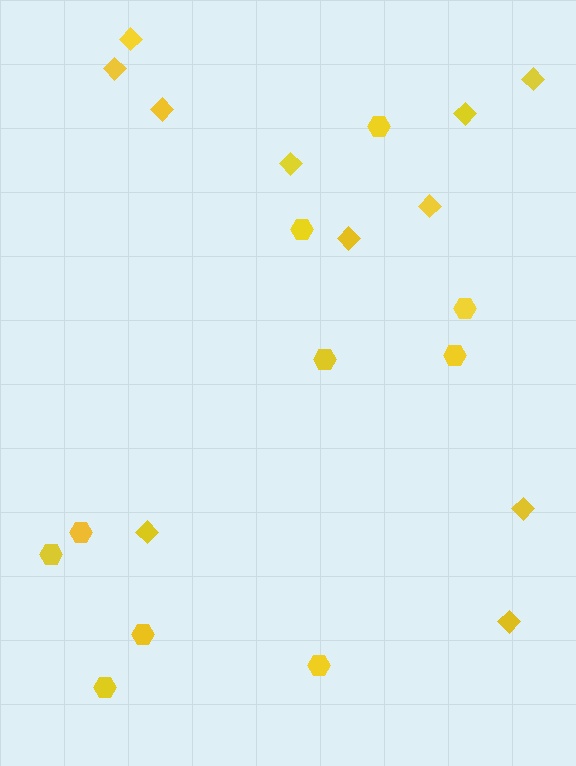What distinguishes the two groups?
There are 2 groups: one group of hexagons (10) and one group of diamonds (11).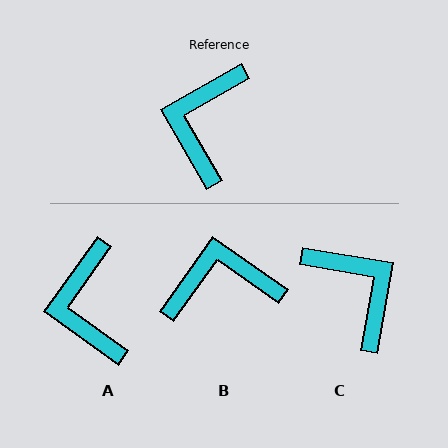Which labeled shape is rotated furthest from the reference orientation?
C, about 130 degrees away.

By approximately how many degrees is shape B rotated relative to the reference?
Approximately 65 degrees clockwise.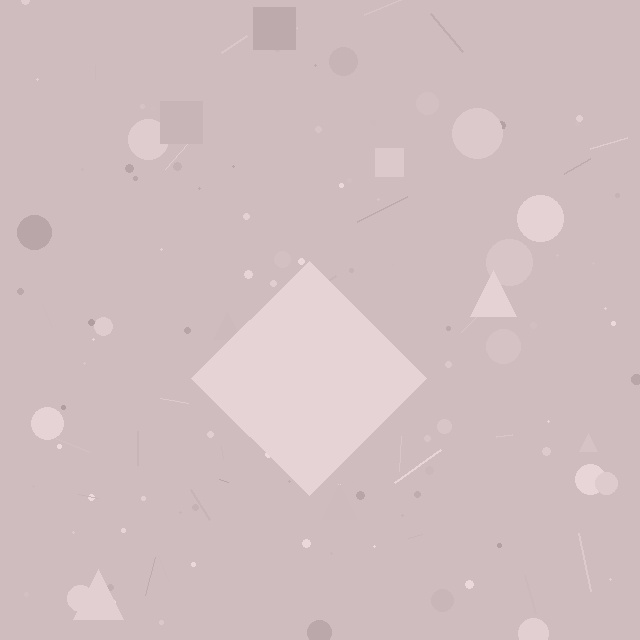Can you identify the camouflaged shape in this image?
The camouflaged shape is a diamond.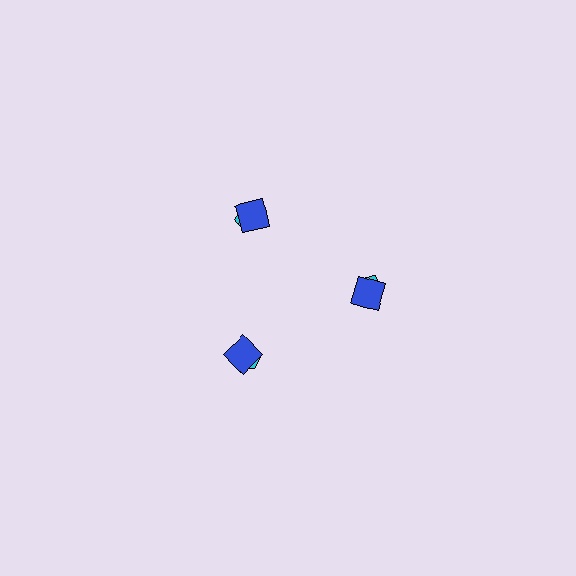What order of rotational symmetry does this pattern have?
This pattern has 3-fold rotational symmetry.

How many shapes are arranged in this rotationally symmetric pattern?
There are 6 shapes, arranged in 3 groups of 2.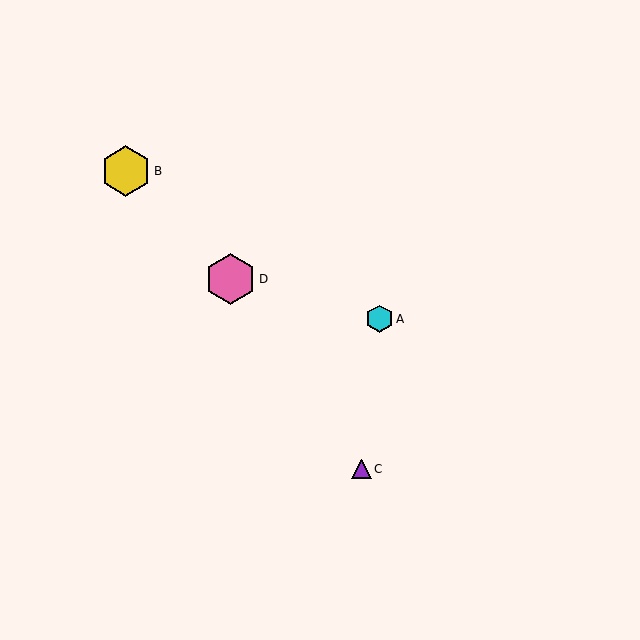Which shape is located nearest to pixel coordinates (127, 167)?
The yellow hexagon (labeled B) at (126, 171) is nearest to that location.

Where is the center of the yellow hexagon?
The center of the yellow hexagon is at (126, 171).